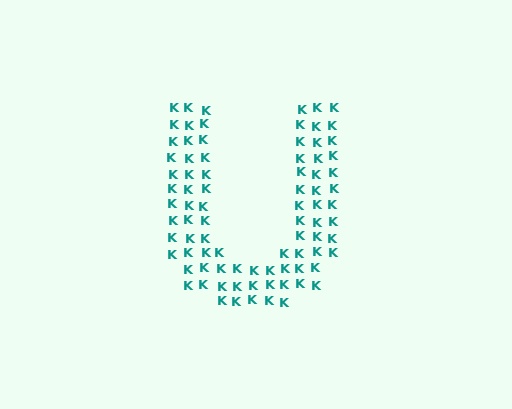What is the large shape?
The large shape is the letter U.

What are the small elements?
The small elements are letter K's.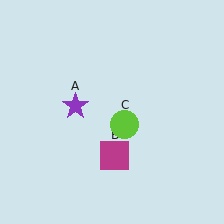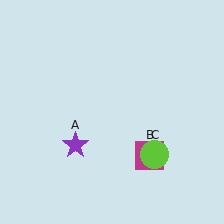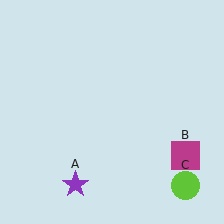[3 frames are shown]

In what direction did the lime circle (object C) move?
The lime circle (object C) moved down and to the right.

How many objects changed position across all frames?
3 objects changed position: purple star (object A), magenta square (object B), lime circle (object C).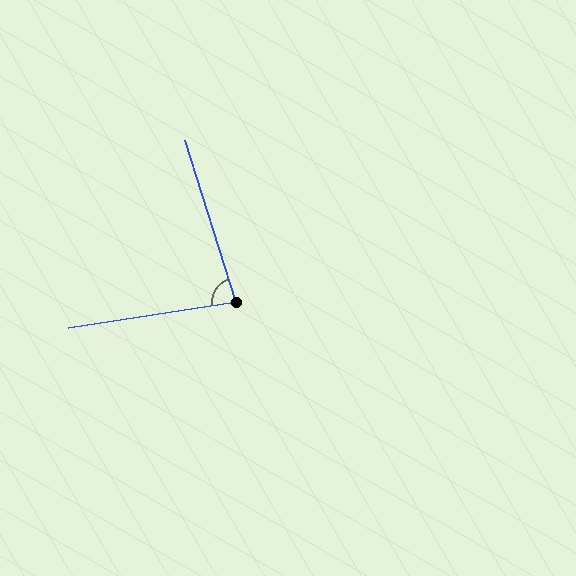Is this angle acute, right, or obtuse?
It is acute.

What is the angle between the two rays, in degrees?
Approximately 82 degrees.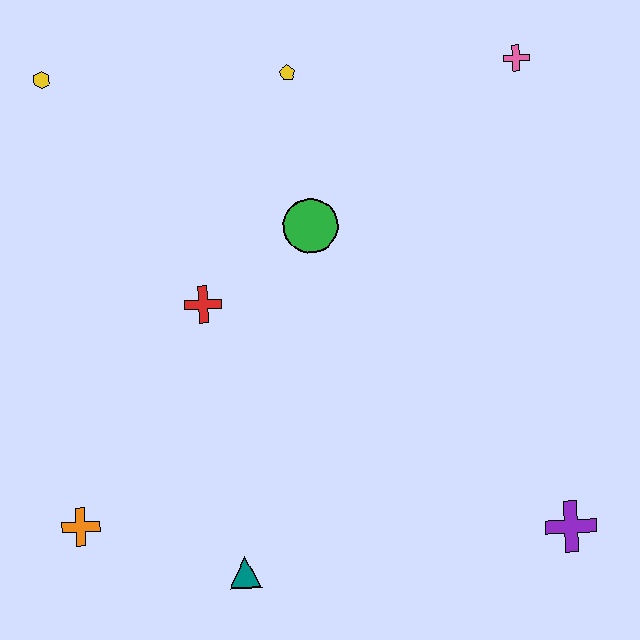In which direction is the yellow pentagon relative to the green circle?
The yellow pentagon is above the green circle.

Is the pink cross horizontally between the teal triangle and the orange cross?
No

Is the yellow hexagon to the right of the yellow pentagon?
No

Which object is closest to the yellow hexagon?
The yellow pentagon is closest to the yellow hexagon.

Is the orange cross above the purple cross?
Yes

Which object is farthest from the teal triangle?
The pink cross is farthest from the teal triangle.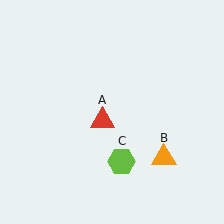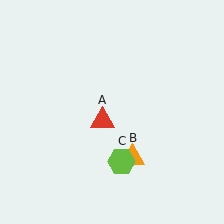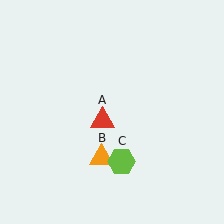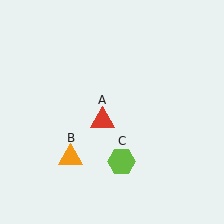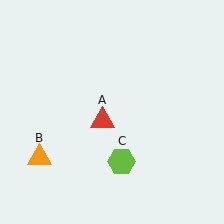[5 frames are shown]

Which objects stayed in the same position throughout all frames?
Red triangle (object A) and lime hexagon (object C) remained stationary.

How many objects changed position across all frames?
1 object changed position: orange triangle (object B).